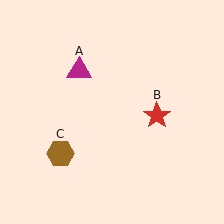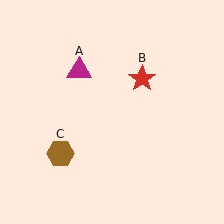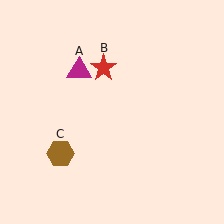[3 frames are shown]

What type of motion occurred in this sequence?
The red star (object B) rotated counterclockwise around the center of the scene.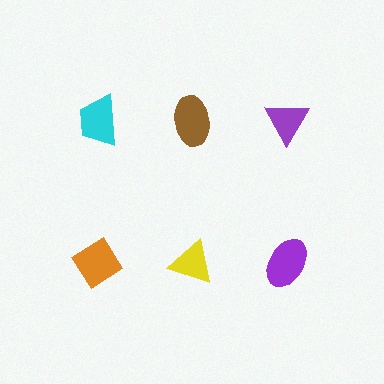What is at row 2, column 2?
A yellow triangle.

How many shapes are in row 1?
3 shapes.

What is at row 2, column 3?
A purple ellipse.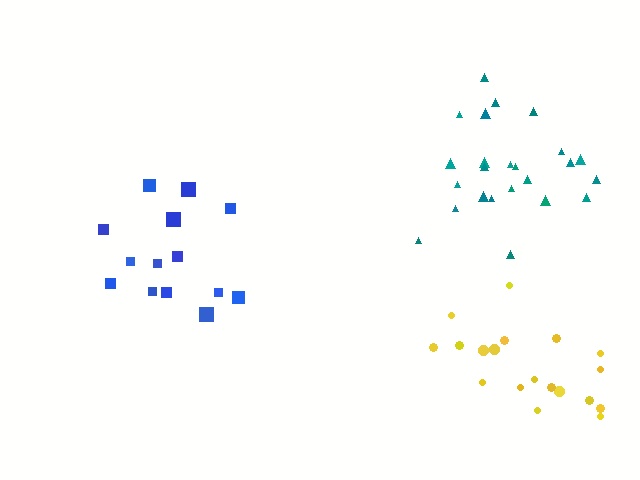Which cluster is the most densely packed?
Blue.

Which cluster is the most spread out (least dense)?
Yellow.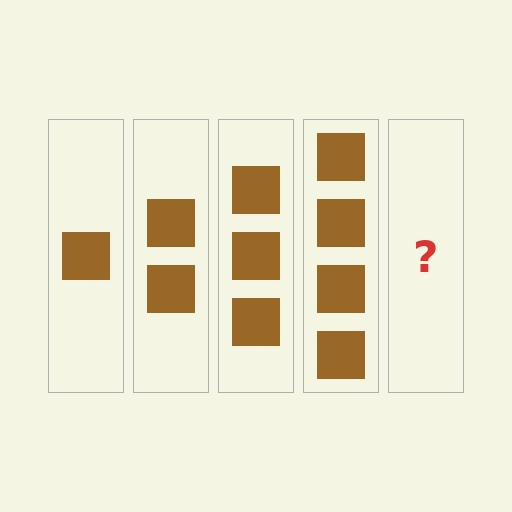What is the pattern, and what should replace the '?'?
The pattern is that each step adds one more square. The '?' should be 5 squares.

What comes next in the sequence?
The next element should be 5 squares.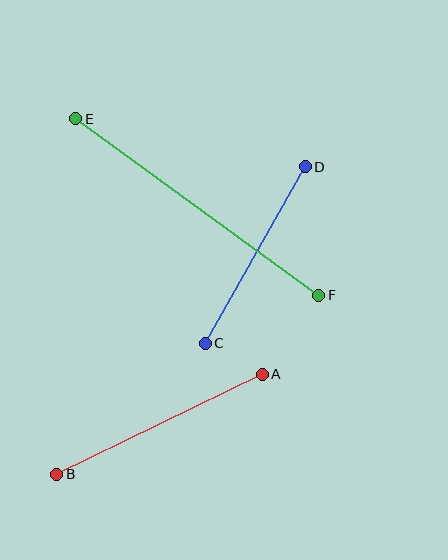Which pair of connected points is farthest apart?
Points E and F are farthest apart.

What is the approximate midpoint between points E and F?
The midpoint is at approximately (197, 207) pixels.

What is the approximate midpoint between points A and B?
The midpoint is at approximately (159, 424) pixels.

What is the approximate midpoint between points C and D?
The midpoint is at approximately (255, 255) pixels.